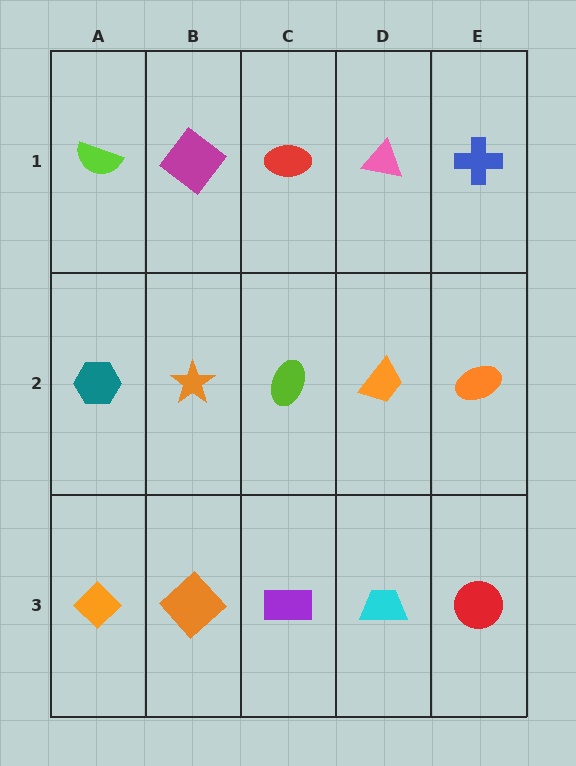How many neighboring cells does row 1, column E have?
2.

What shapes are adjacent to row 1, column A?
A teal hexagon (row 2, column A), a magenta diamond (row 1, column B).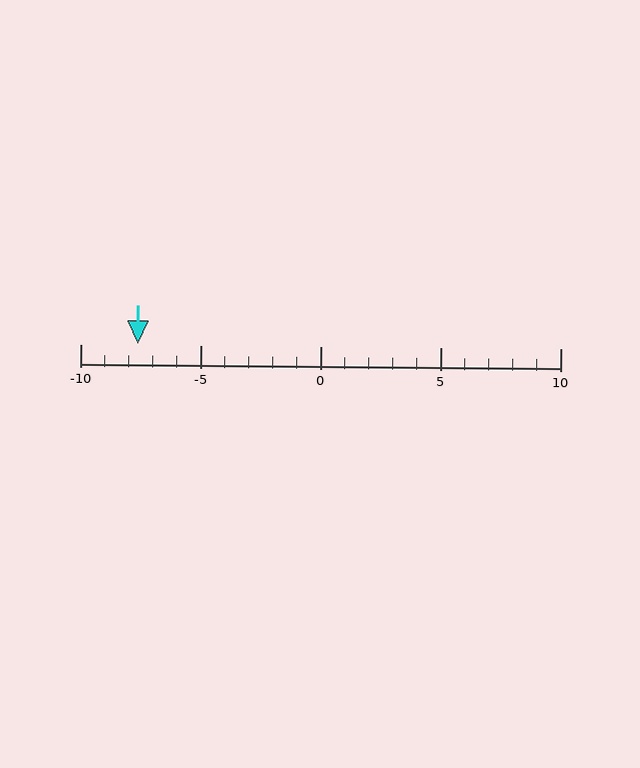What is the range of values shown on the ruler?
The ruler shows values from -10 to 10.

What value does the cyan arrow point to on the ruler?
The cyan arrow points to approximately -8.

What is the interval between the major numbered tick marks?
The major tick marks are spaced 5 units apart.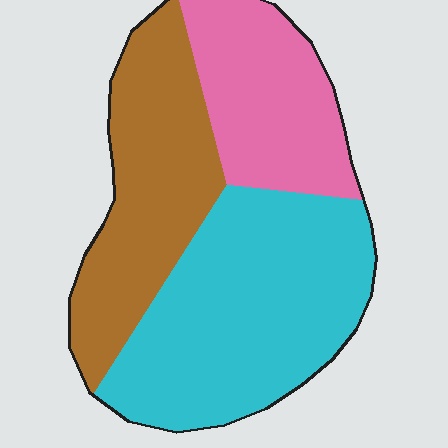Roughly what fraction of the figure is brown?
Brown takes up between a quarter and a half of the figure.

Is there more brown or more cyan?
Cyan.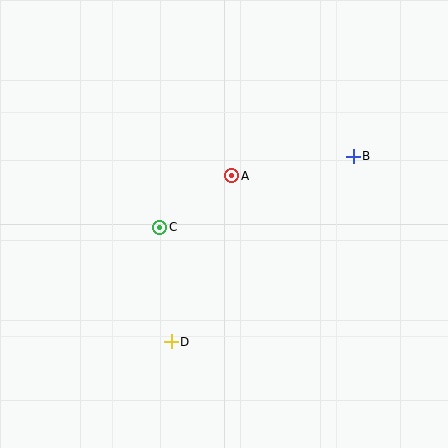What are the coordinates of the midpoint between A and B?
The midpoint between A and B is at (293, 166).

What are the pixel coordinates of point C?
Point C is at (160, 227).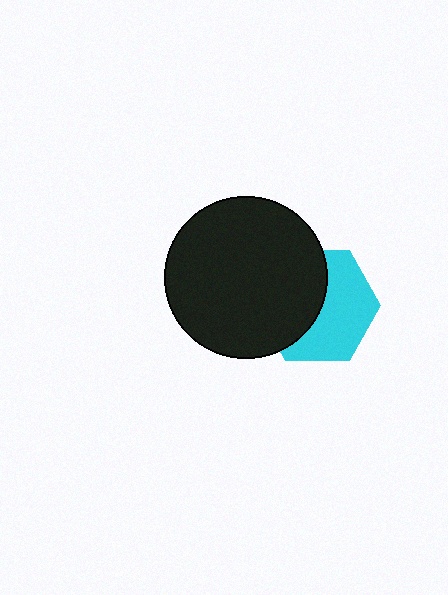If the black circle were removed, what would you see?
You would see the complete cyan hexagon.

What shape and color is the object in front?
The object in front is a black circle.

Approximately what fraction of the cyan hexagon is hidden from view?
Roughly 47% of the cyan hexagon is hidden behind the black circle.